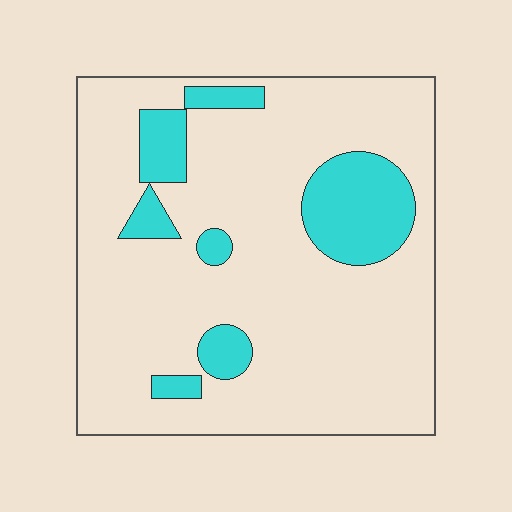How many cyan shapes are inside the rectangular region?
7.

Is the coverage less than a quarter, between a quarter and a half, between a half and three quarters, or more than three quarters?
Less than a quarter.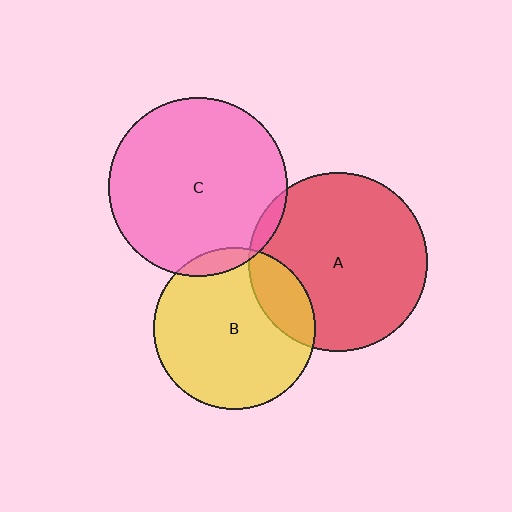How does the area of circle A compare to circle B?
Approximately 1.2 times.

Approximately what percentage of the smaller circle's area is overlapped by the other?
Approximately 20%.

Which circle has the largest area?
Circle C (pink).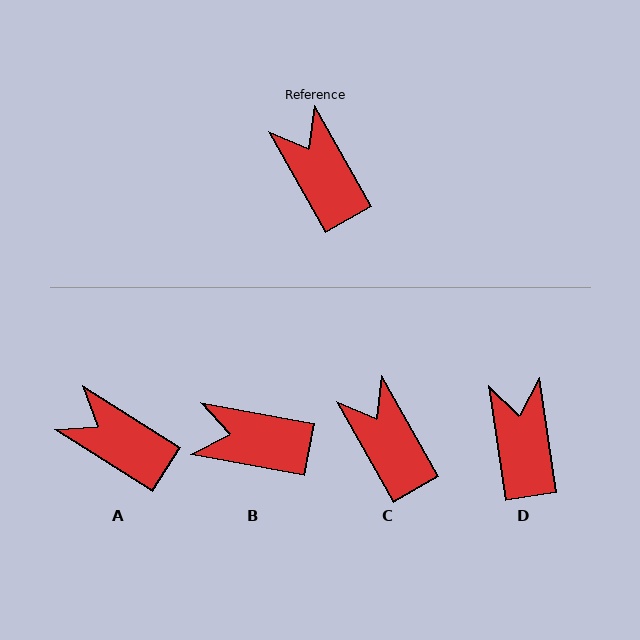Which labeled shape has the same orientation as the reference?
C.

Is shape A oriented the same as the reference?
No, it is off by about 28 degrees.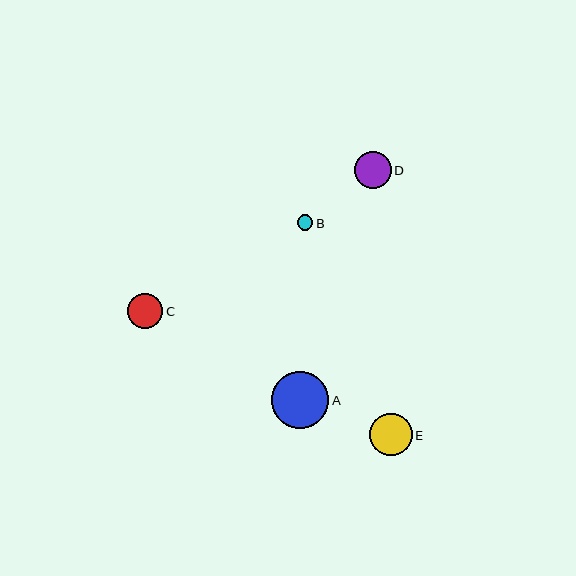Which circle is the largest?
Circle A is the largest with a size of approximately 57 pixels.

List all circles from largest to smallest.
From largest to smallest: A, E, D, C, B.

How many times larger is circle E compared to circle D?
Circle E is approximately 1.2 times the size of circle D.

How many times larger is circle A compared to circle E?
Circle A is approximately 1.3 times the size of circle E.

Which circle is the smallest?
Circle B is the smallest with a size of approximately 15 pixels.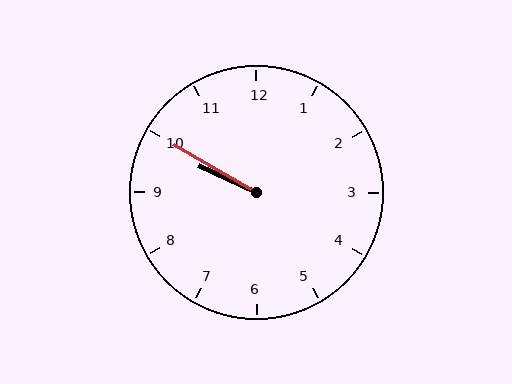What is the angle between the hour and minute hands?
Approximately 5 degrees.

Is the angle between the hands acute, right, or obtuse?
It is acute.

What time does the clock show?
9:50.